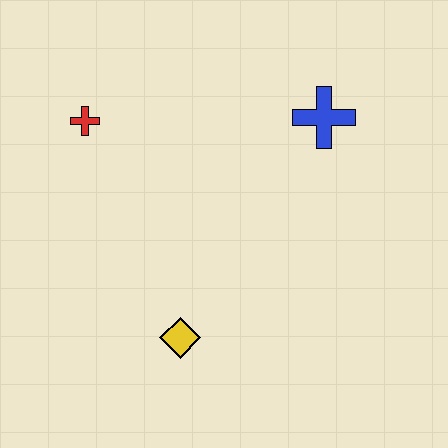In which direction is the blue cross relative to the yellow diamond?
The blue cross is above the yellow diamond.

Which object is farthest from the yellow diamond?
The blue cross is farthest from the yellow diamond.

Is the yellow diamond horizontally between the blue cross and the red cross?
Yes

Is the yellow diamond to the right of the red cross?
Yes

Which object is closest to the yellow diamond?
The red cross is closest to the yellow diamond.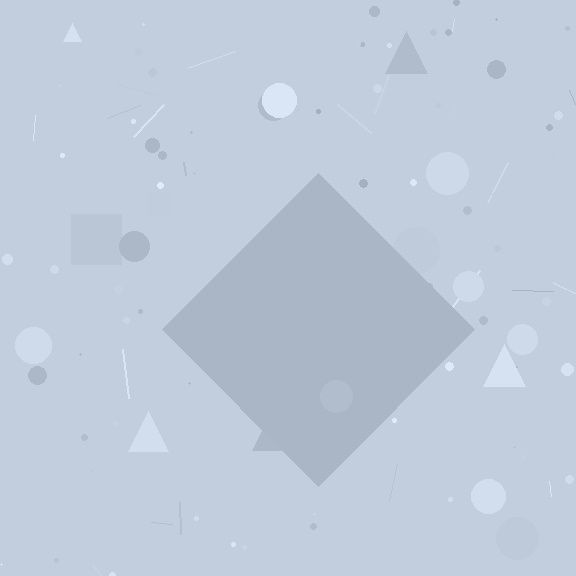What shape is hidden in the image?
A diamond is hidden in the image.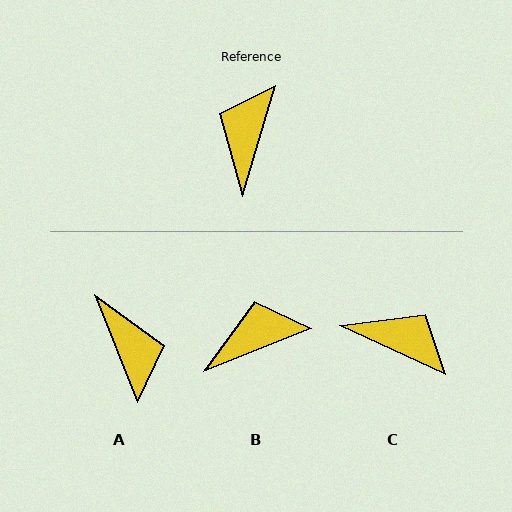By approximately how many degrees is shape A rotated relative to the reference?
Approximately 142 degrees clockwise.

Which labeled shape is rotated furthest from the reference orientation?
A, about 142 degrees away.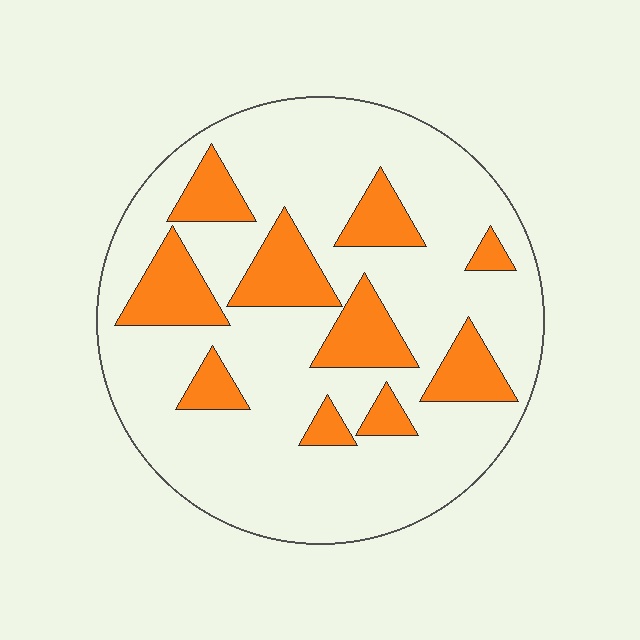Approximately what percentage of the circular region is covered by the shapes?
Approximately 25%.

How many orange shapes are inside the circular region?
10.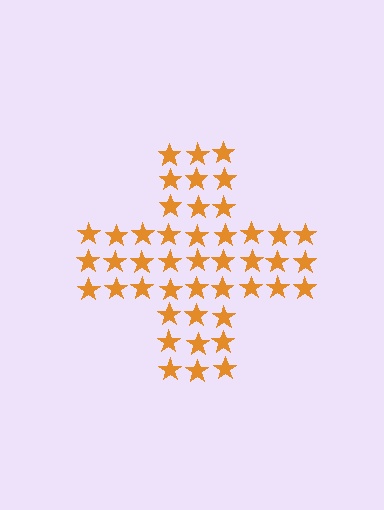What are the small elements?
The small elements are stars.